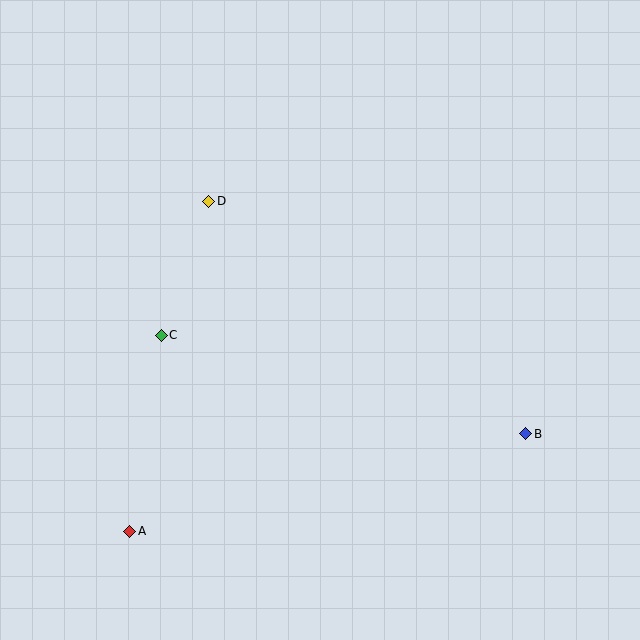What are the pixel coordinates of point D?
Point D is at (209, 201).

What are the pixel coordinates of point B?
Point B is at (526, 434).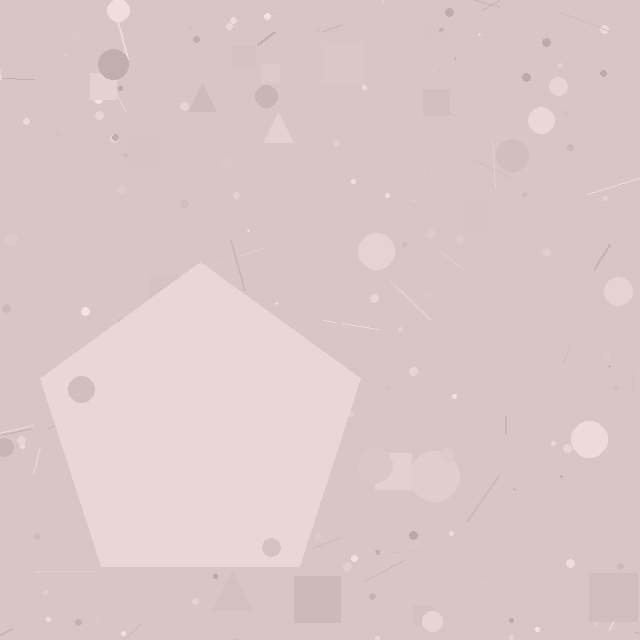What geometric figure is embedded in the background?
A pentagon is embedded in the background.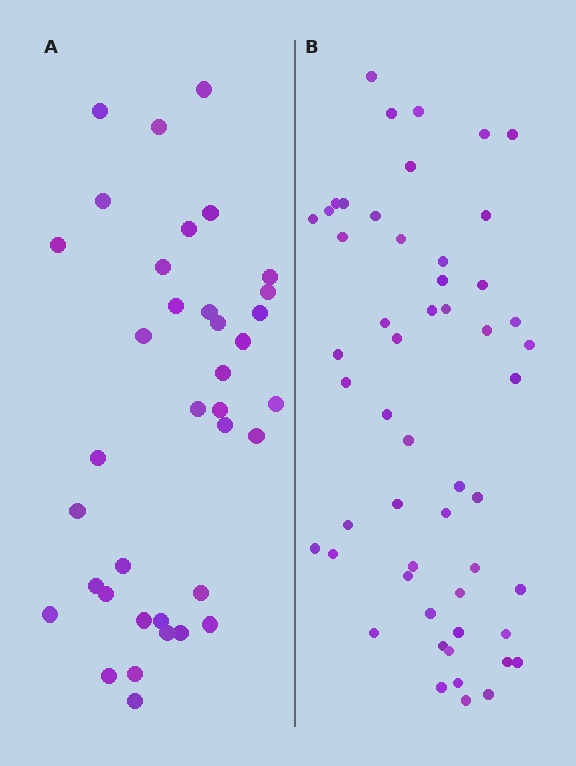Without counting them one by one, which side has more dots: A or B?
Region B (the right region) has more dots.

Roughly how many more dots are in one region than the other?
Region B has approximately 15 more dots than region A.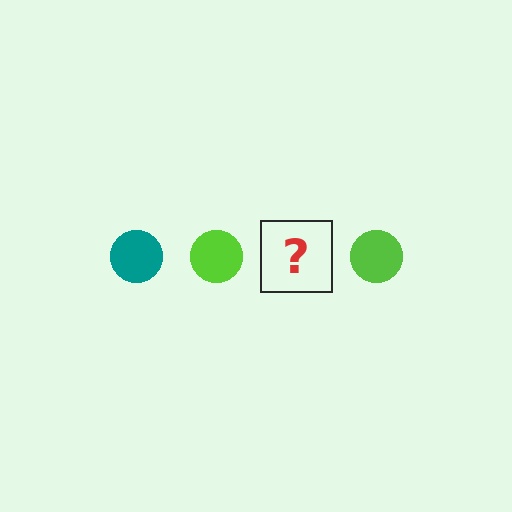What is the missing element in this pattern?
The missing element is a teal circle.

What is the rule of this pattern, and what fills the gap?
The rule is that the pattern cycles through teal, lime circles. The gap should be filled with a teal circle.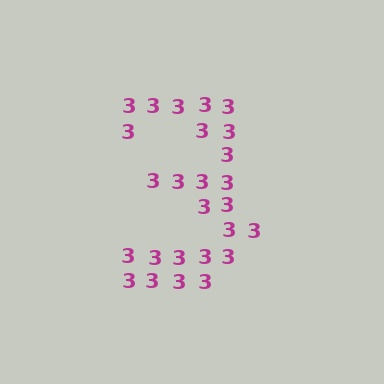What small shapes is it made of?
It is made of small digit 3's.